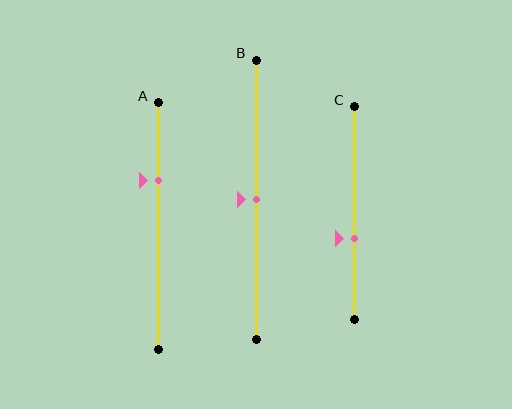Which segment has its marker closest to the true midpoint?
Segment B has its marker closest to the true midpoint.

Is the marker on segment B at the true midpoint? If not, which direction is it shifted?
Yes, the marker on segment B is at the true midpoint.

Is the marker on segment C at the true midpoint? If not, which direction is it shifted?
No, the marker on segment C is shifted downward by about 12% of the segment length.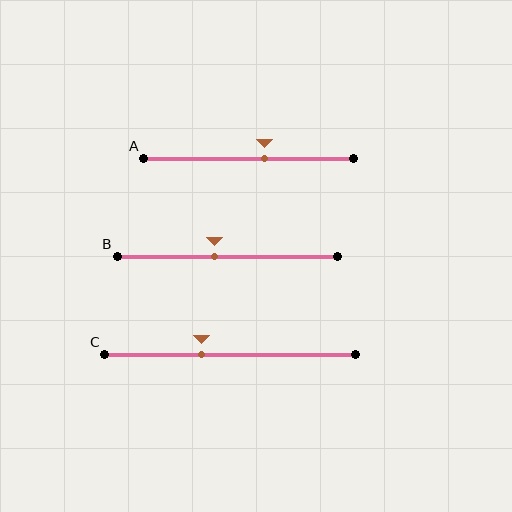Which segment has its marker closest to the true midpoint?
Segment B has its marker closest to the true midpoint.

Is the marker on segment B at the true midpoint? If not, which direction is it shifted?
No, the marker on segment B is shifted to the left by about 6% of the segment length.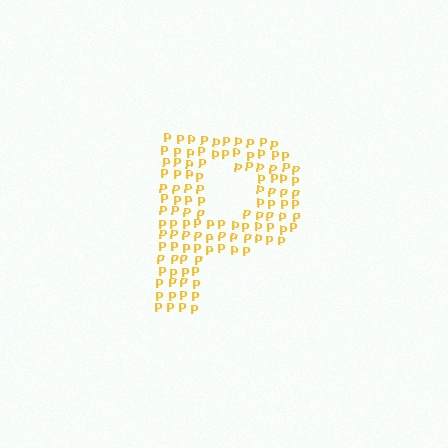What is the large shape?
The large shape is the letter P.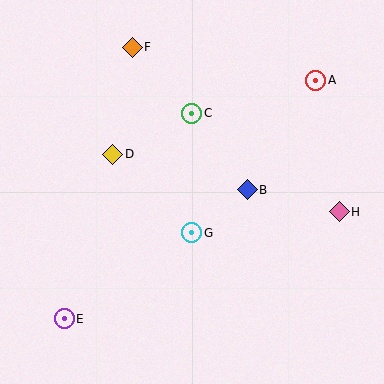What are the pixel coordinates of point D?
Point D is at (113, 154).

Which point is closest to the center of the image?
Point G at (192, 233) is closest to the center.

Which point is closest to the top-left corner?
Point F is closest to the top-left corner.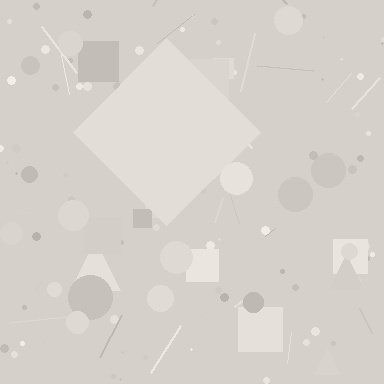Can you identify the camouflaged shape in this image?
The camouflaged shape is a diamond.